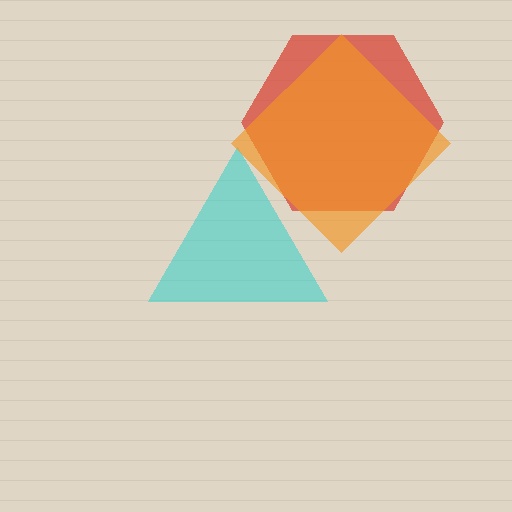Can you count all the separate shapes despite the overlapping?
Yes, there are 3 separate shapes.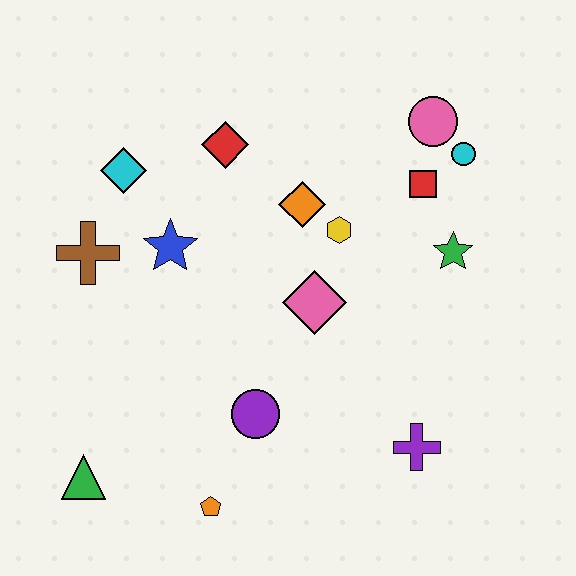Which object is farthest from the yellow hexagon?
The green triangle is farthest from the yellow hexagon.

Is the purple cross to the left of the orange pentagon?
No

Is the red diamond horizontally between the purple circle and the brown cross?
Yes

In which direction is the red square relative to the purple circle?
The red square is above the purple circle.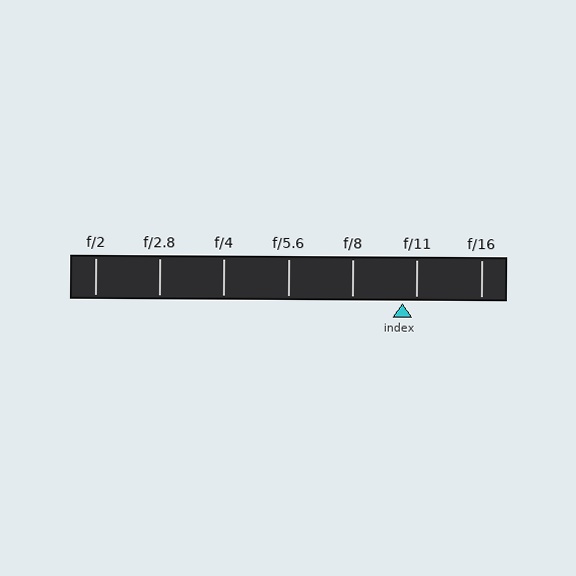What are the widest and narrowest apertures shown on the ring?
The widest aperture shown is f/2 and the narrowest is f/16.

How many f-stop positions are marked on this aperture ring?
There are 7 f-stop positions marked.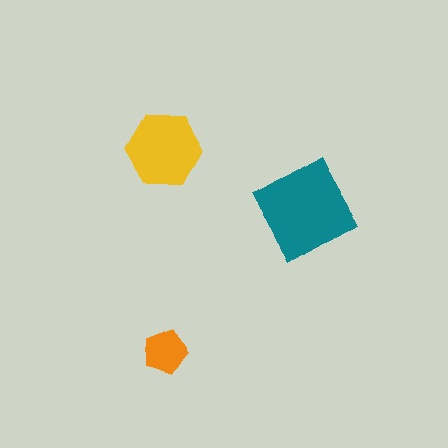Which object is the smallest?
The orange pentagon.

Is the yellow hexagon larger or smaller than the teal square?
Smaller.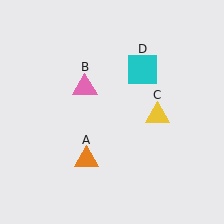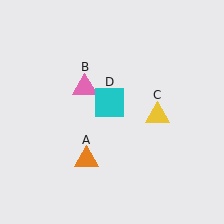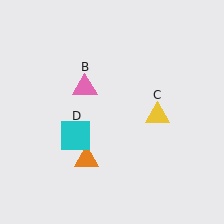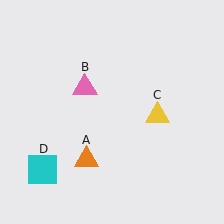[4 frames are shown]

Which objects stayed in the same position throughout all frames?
Orange triangle (object A) and pink triangle (object B) and yellow triangle (object C) remained stationary.